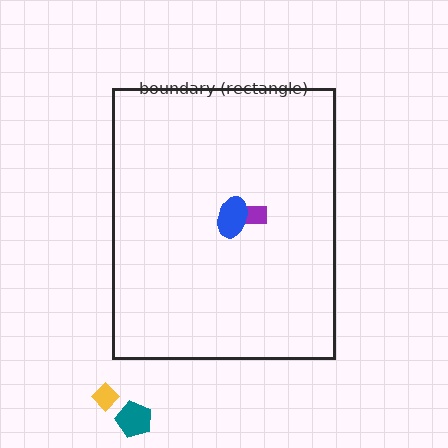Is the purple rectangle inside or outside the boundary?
Inside.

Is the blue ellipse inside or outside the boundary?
Inside.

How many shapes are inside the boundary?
2 inside, 2 outside.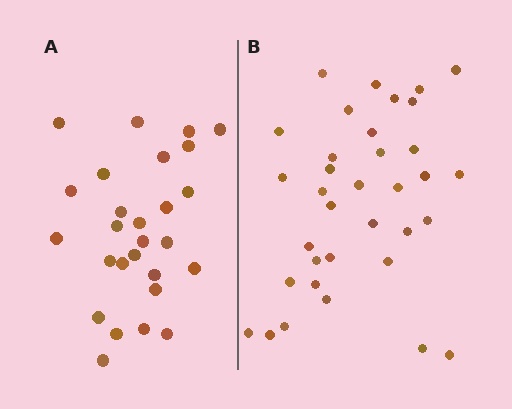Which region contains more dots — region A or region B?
Region B (the right region) has more dots.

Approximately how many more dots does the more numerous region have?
Region B has roughly 8 or so more dots than region A.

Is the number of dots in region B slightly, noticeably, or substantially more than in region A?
Region B has noticeably more, but not dramatically so. The ratio is roughly 1.3 to 1.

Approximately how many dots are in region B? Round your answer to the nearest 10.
About 40 dots. (The exact count is 35, which rounds to 40.)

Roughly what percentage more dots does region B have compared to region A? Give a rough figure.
About 30% more.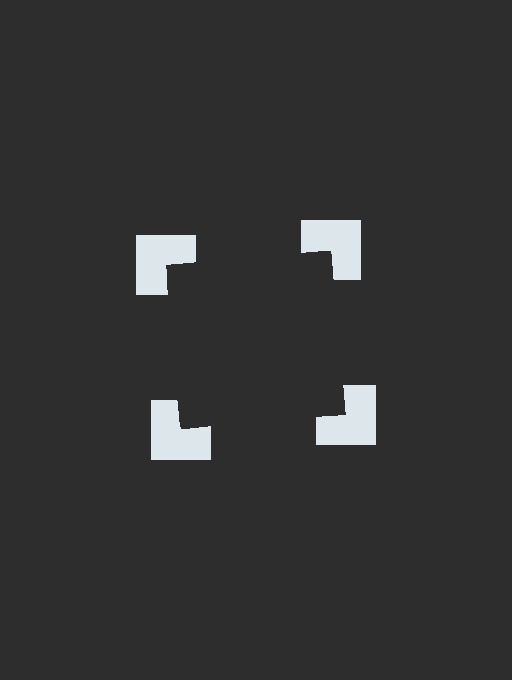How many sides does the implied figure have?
4 sides.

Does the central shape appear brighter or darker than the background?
It typically appears slightly darker than the background, even though no actual brightness change is drawn.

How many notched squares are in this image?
There are 4 — one at each vertex of the illusory square.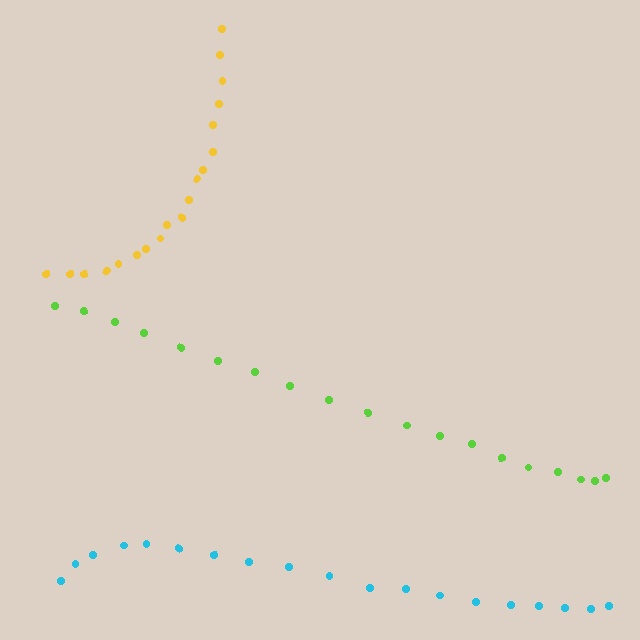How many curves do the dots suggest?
There are 3 distinct paths.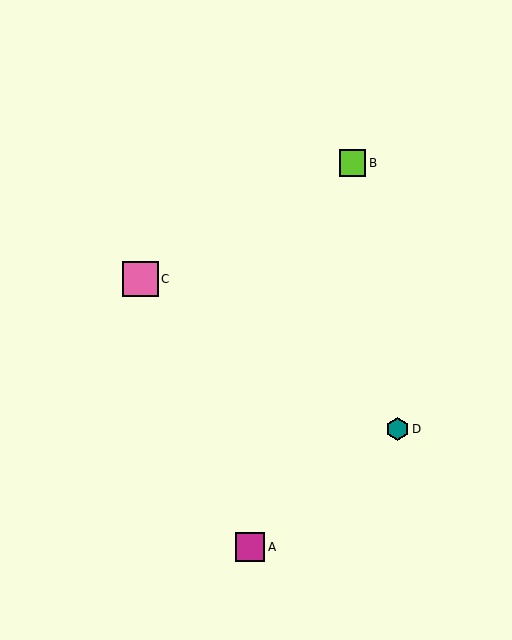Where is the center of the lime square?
The center of the lime square is at (353, 163).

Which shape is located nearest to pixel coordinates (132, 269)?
The pink square (labeled C) at (140, 279) is nearest to that location.